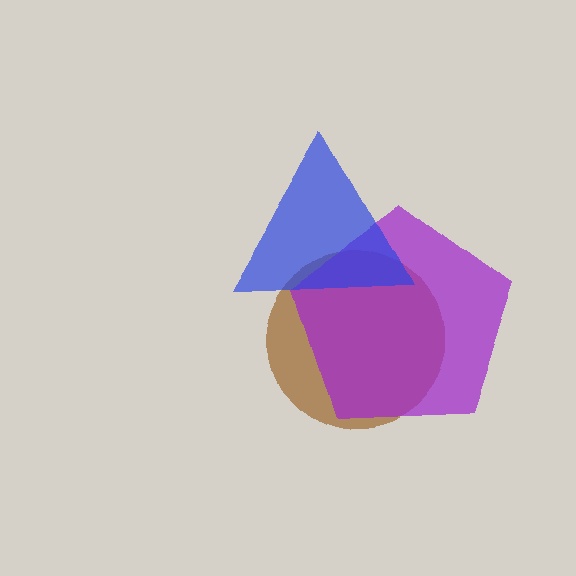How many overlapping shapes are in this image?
There are 3 overlapping shapes in the image.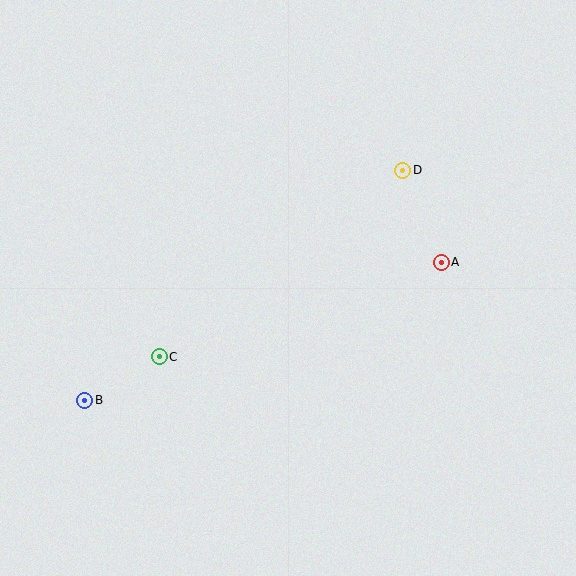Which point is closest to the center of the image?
Point C at (159, 357) is closest to the center.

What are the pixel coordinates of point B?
Point B is at (85, 400).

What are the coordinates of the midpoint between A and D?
The midpoint between A and D is at (422, 216).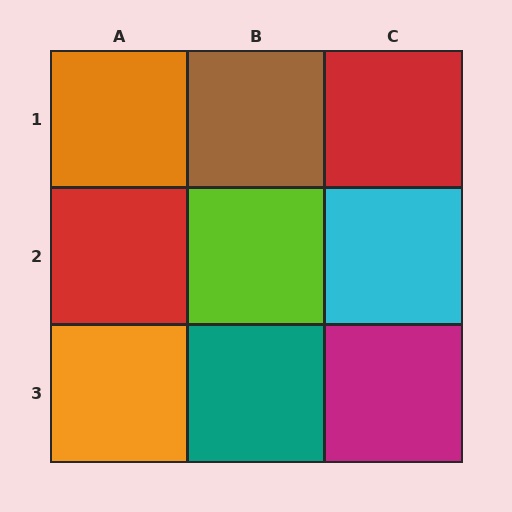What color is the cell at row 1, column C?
Red.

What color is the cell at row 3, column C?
Magenta.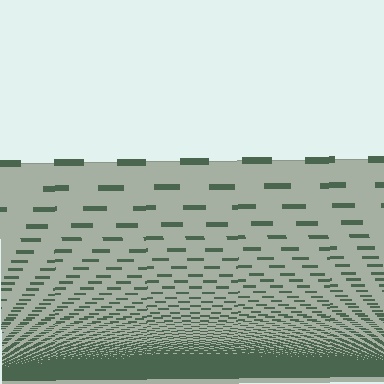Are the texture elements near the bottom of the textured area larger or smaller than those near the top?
Smaller. The gradient is inverted — elements near the bottom are smaller and denser.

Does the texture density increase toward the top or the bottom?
Density increases toward the bottom.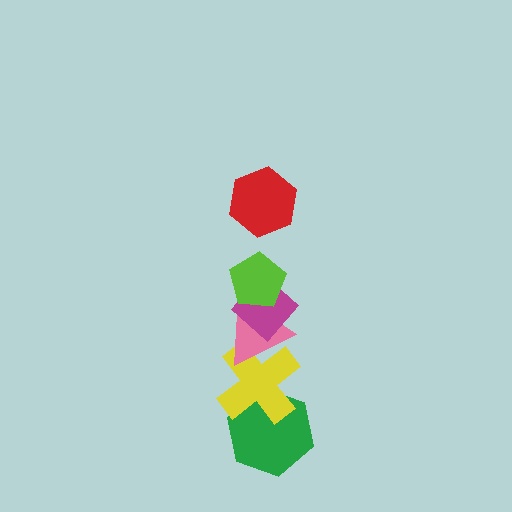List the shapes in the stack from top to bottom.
From top to bottom: the red hexagon, the lime pentagon, the magenta diamond, the pink triangle, the yellow cross, the green hexagon.